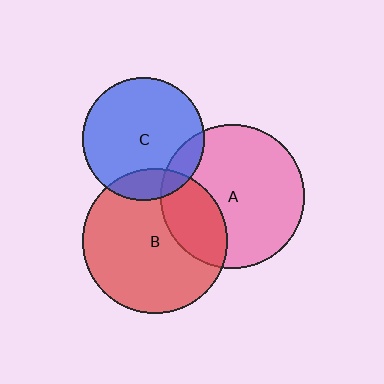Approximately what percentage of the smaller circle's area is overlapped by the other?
Approximately 25%.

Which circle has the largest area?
Circle B (red).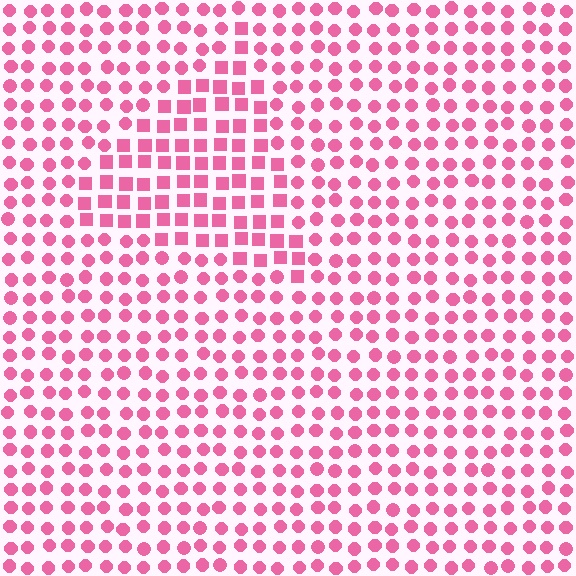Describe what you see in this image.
The image is filled with small pink elements arranged in a uniform grid. A triangle-shaped region contains squares, while the surrounding area contains circles. The boundary is defined purely by the change in element shape.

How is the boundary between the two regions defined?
The boundary is defined by a change in element shape: squares inside vs. circles outside. All elements share the same color and spacing.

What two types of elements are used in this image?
The image uses squares inside the triangle region and circles outside it.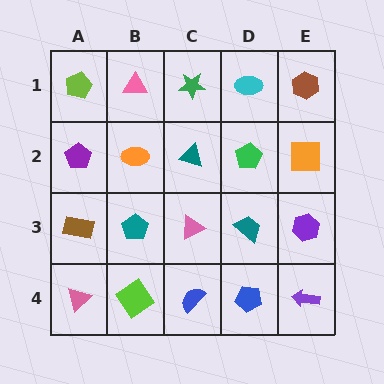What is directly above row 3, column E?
An orange square.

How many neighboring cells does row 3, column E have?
3.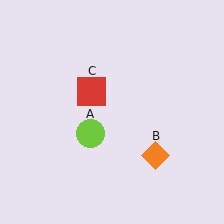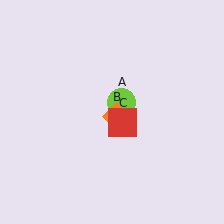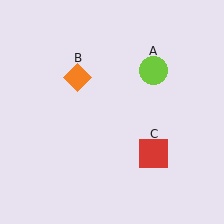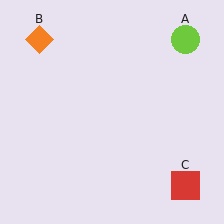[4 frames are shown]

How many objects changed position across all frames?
3 objects changed position: lime circle (object A), orange diamond (object B), red square (object C).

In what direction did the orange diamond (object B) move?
The orange diamond (object B) moved up and to the left.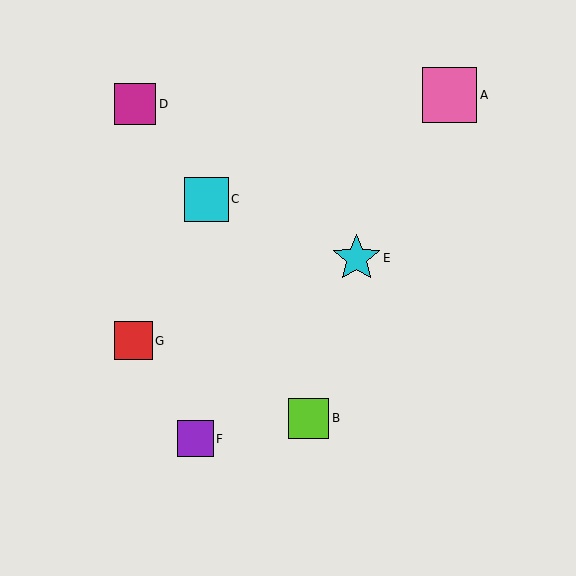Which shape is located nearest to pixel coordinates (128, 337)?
The red square (labeled G) at (134, 341) is nearest to that location.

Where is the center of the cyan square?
The center of the cyan square is at (207, 199).